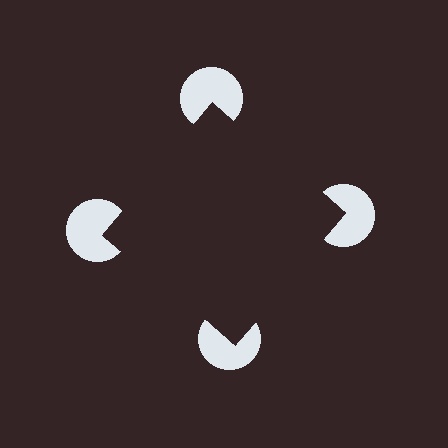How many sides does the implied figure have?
4 sides.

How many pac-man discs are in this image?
There are 4 — one at each vertex of the illusory square.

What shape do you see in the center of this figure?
An illusory square — its edges are inferred from the aligned wedge cuts in the pac-man discs, not physically drawn.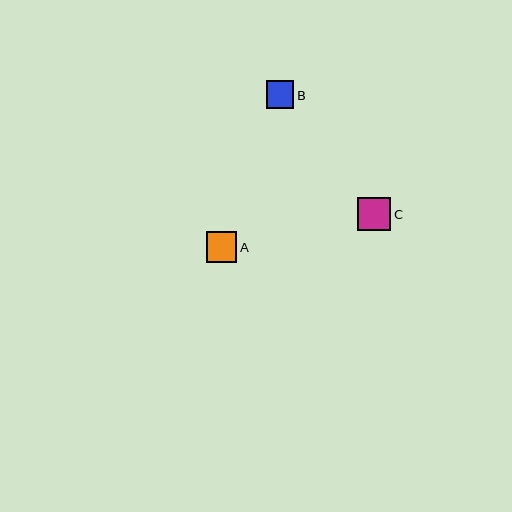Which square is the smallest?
Square B is the smallest with a size of approximately 27 pixels.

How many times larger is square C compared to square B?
Square C is approximately 1.2 times the size of square B.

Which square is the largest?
Square C is the largest with a size of approximately 33 pixels.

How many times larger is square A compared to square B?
Square A is approximately 1.1 times the size of square B.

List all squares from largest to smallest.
From largest to smallest: C, A, B.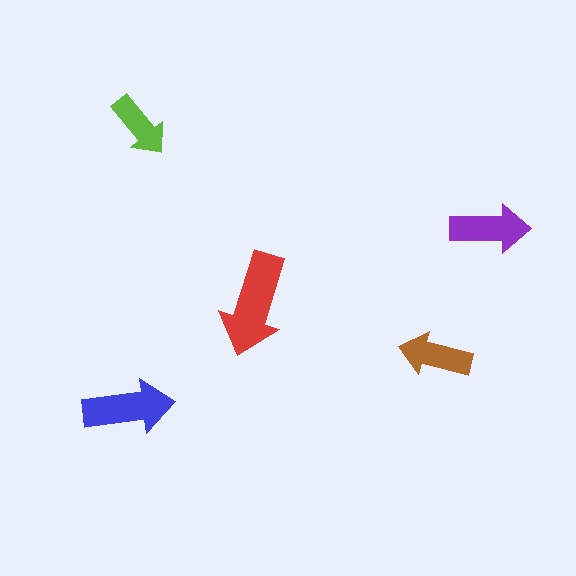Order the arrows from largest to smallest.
the red one, the blue one, the purple one, the brown one, the lime one.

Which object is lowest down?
The blue arrow is bottommost.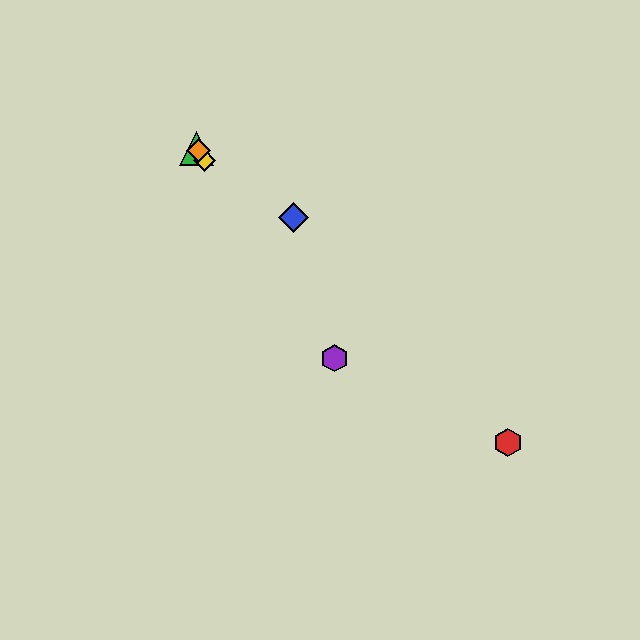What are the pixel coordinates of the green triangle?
The green triangle is at (197, 148).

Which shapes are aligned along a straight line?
The green triangle, the yellow diamond, the purple hexagon, the orange diamond are aligned along a straight line.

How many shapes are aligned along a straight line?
4 shapes (the green triangle, the yellow diamond, the purple hexagon, the orange diamond) are aligned along a straight line.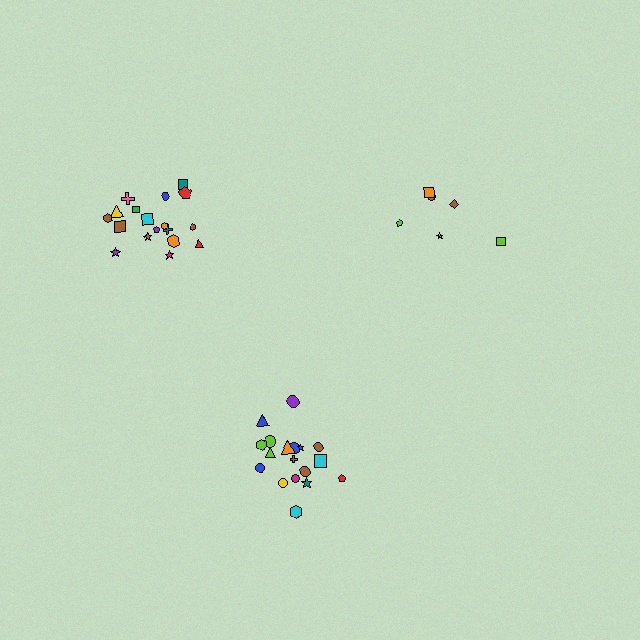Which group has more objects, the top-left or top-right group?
The top-left group.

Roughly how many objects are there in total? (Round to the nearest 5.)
Roughly 40 objects in total.